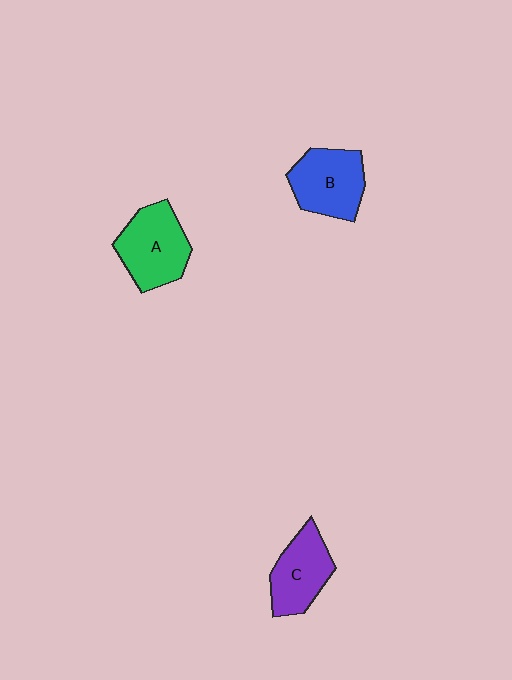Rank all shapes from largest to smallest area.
From largest to smallest: A (green), B (blue), C (purple).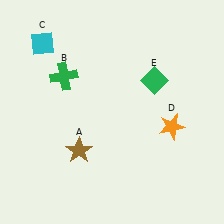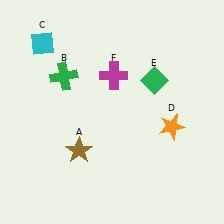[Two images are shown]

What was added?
A magenta cross (F) was added in Image 2.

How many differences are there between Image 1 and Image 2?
There is 1 difference between the two images.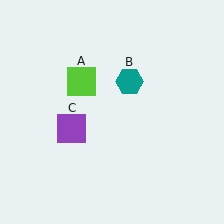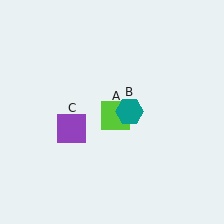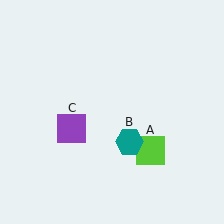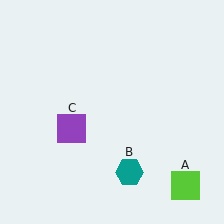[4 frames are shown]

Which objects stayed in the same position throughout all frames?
Purple square (object C) remained stationary.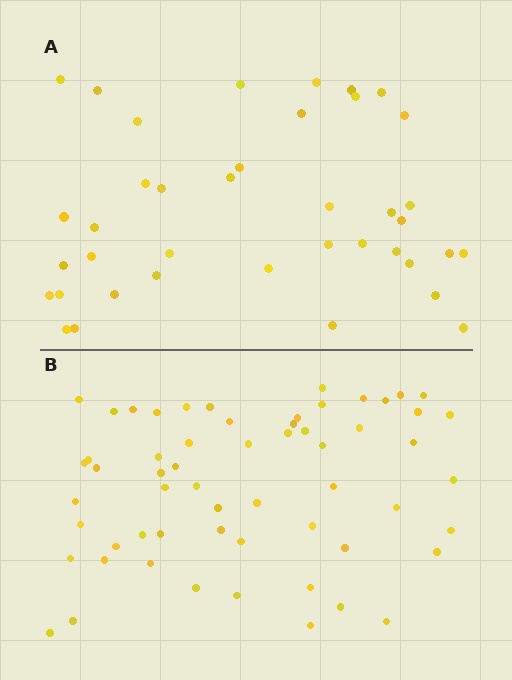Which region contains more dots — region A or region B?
Region B (the bottom region) has more dots.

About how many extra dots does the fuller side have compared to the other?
Region B has approximately 20 more dots than region A.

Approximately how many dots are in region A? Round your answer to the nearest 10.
About 40 dots. (The exact count is 39, which rounds to 40.)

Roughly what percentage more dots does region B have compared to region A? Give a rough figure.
About 50% more.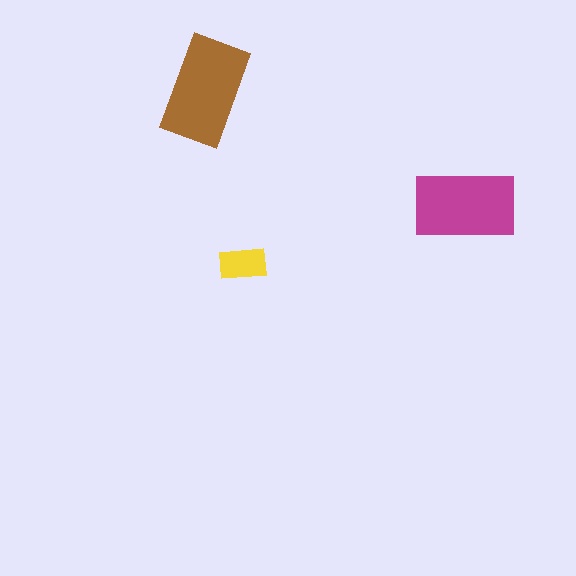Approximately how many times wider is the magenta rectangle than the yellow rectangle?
About 2 times wider.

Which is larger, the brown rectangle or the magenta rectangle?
The brown one.